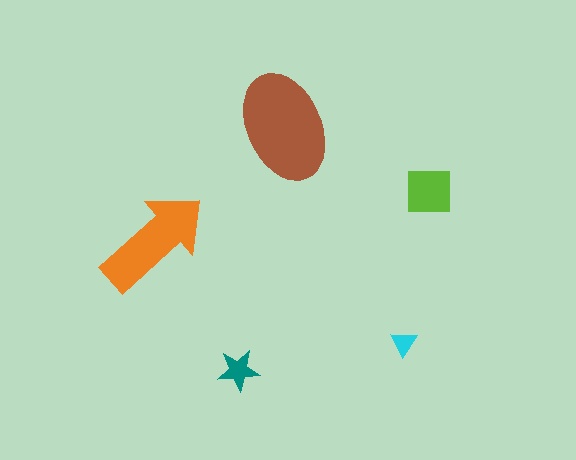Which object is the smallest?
The cyan triangle.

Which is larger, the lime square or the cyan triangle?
The lime square.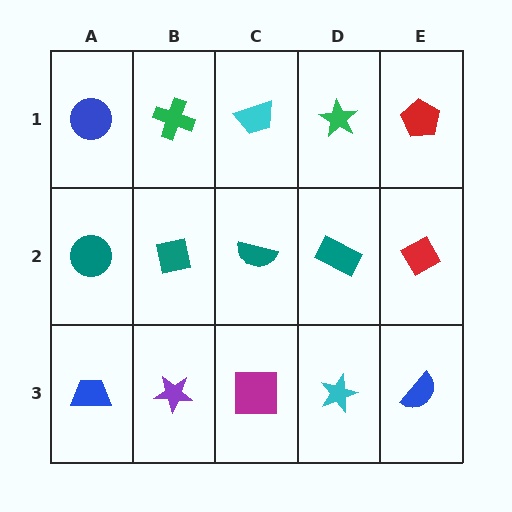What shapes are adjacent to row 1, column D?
A teal rectangle (row 2, column D), a cyan trapezoid (row 1, column C), a red pentagon (row 1, column E).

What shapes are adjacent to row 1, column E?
A red diamond (row 2, column E), a green star (row 1, column D).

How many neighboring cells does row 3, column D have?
3.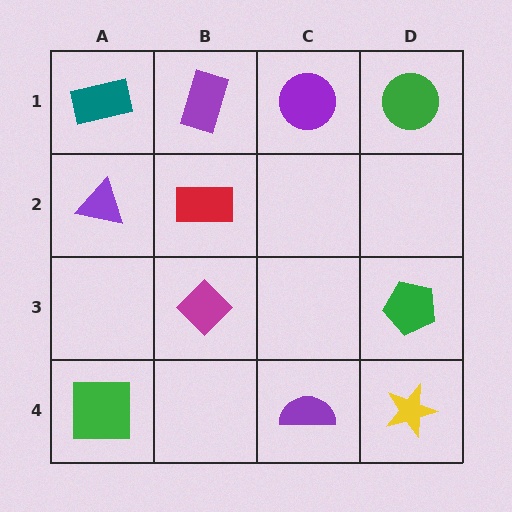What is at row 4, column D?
A yellow star.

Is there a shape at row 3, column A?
No, that cell is empty.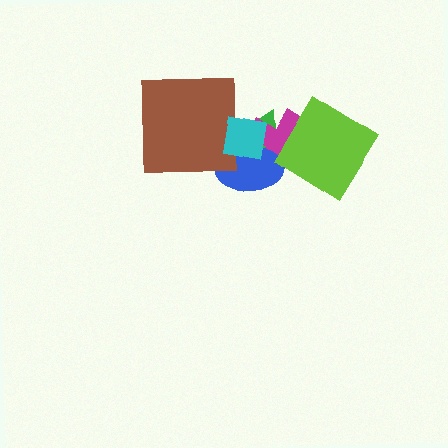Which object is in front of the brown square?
The cyan square is in front of the brown square.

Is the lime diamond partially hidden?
No, no other shape covers it.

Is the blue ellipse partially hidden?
Yes, it is partially covered by another shape.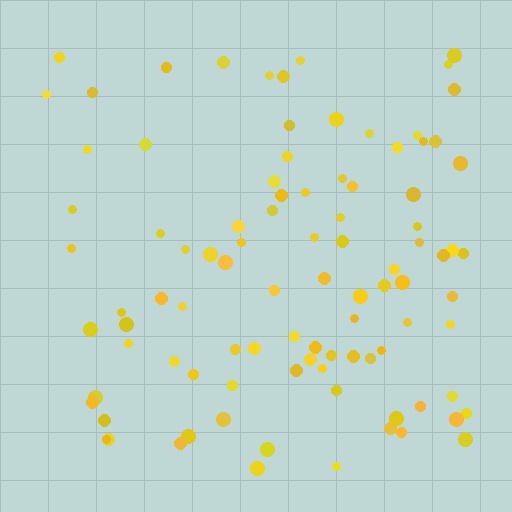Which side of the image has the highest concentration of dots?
The right.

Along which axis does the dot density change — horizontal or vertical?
Horizontal.